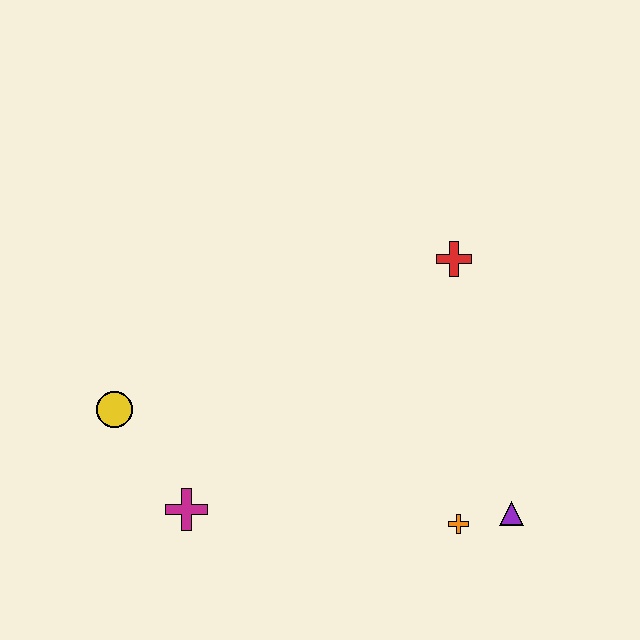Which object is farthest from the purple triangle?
The yellow circle is farthest from the purple triangle.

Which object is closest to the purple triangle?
The orange cross is closest to the purple triangle.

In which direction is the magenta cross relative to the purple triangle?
The magenta cross is to the left of the purple triangle.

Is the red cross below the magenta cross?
No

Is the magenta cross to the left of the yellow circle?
No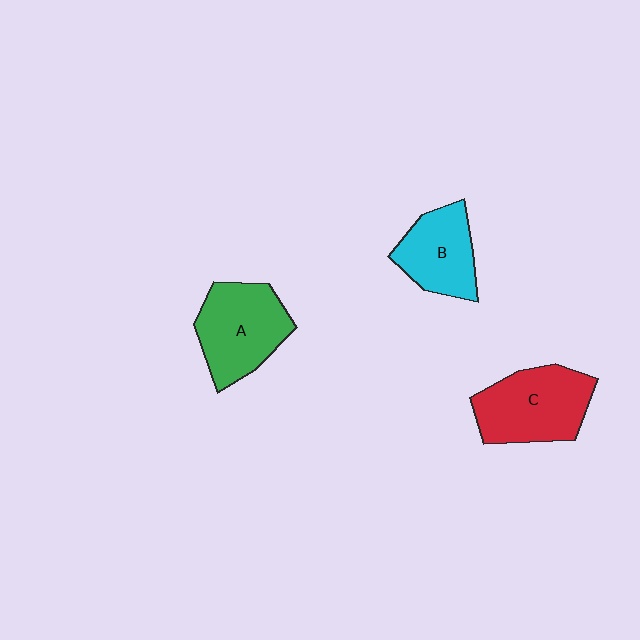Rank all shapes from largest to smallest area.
From largest to smallest: C (red), A (green), B (cyan).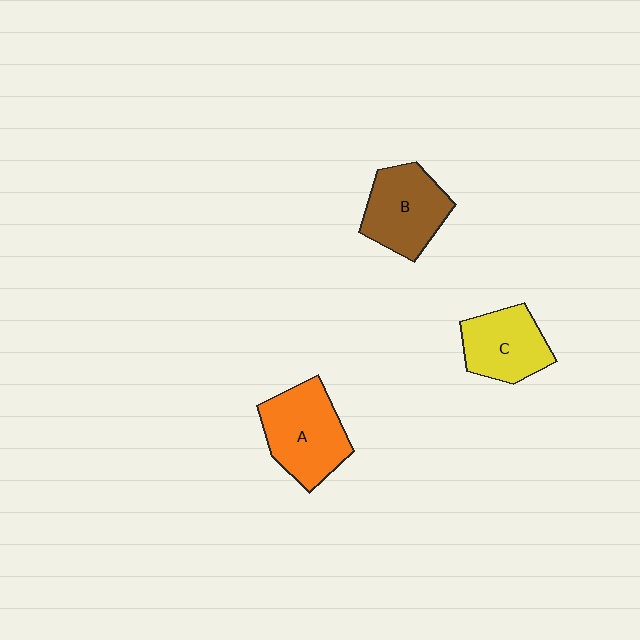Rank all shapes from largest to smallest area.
From largest to smallest: A (orange), B (brown), C (yellow).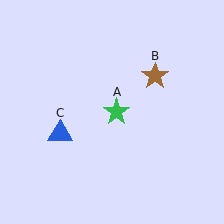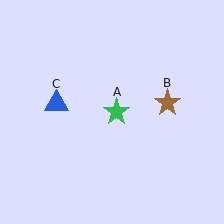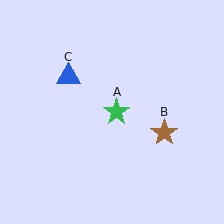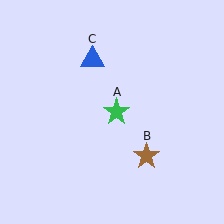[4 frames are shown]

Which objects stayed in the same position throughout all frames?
Green star (object A) remained stationary.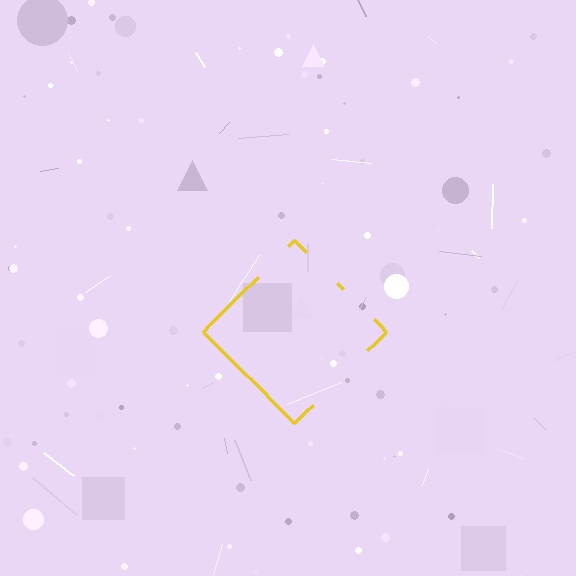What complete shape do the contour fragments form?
The contour fragments form a diamond.